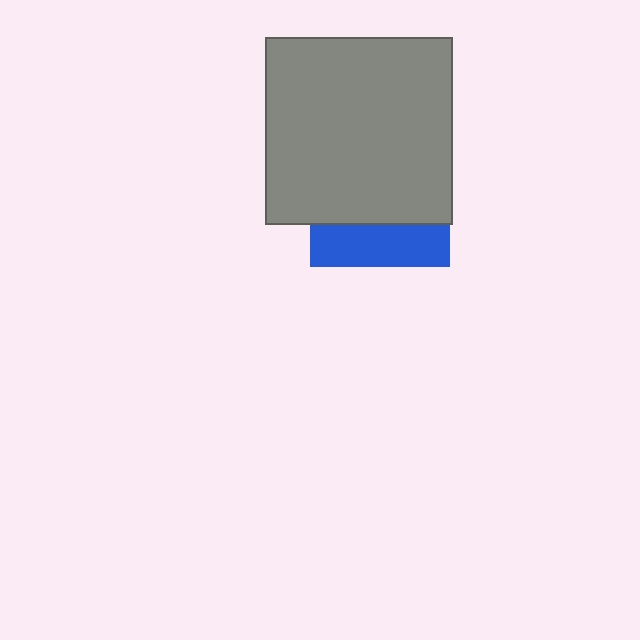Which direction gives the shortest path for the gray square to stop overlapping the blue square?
Moving up gives the shortest separation.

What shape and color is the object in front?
The object in front is a gray square.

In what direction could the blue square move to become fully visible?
The blue square could move down. That would shift it out from behind the gray square entirely.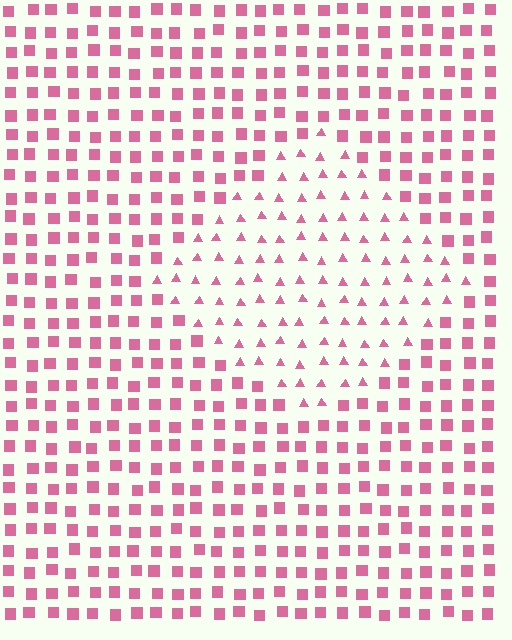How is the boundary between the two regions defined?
The boundary is defined by a change in element shape: triangles inside vs. squares outside. All elements share the same color and spacing.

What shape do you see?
I see a diamond.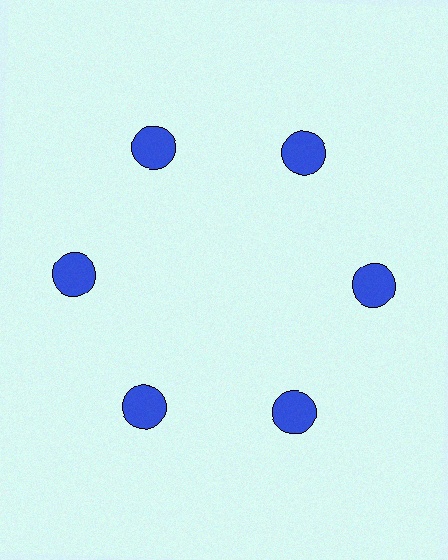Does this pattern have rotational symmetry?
Yes, this pattern has 6-fold rotational symmetry. It looks the same after rotating 60 degrees around the center.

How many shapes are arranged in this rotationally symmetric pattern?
There are 6 shapes, arranged in 6 groups of 1.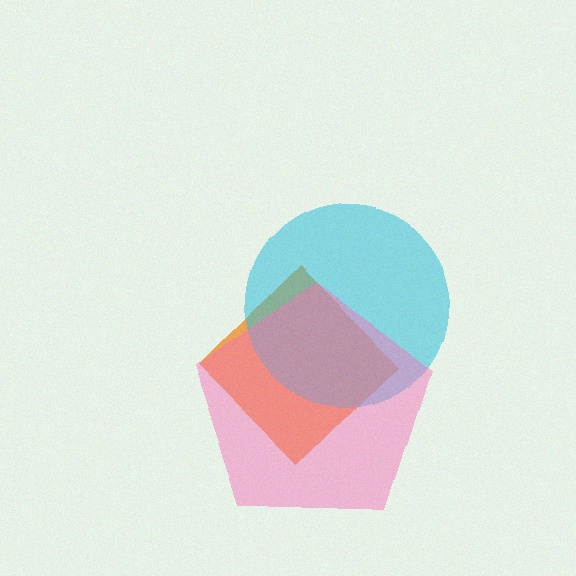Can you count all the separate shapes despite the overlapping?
Yes, there are 3 separate shapes.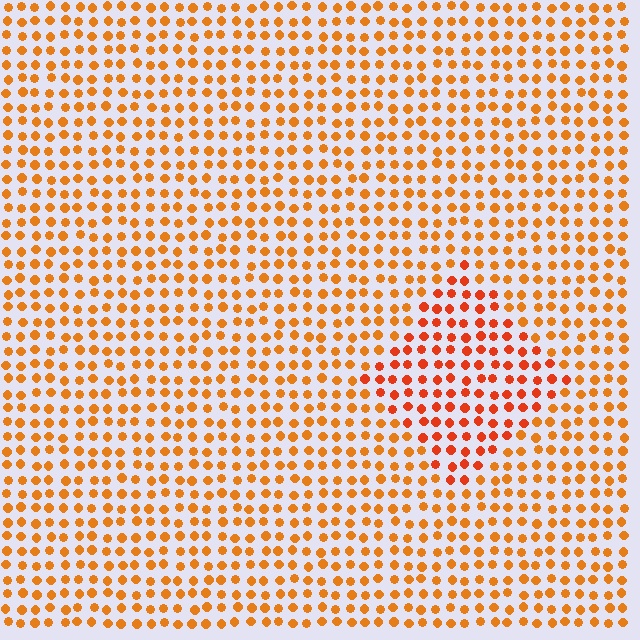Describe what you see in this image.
The image is filled with small orange elements in a uniform arrangement. A diamond-shaped region is visible where the elements are tinted to a slightly different hue, forming a subtle color boundary.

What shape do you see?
I see a diamond.